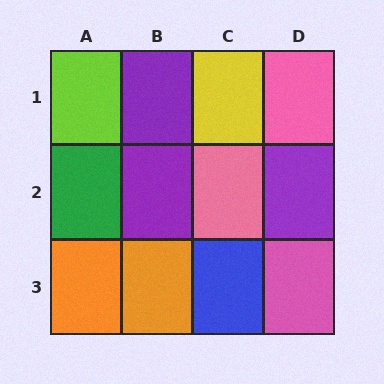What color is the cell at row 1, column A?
Lime.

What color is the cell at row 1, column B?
Purple.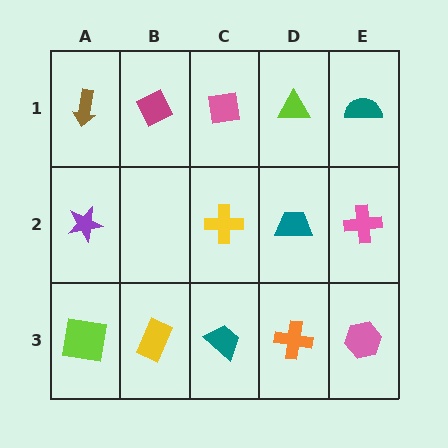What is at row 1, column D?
A lime triangle.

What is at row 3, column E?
A pink hexagon.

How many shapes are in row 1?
5 shapes.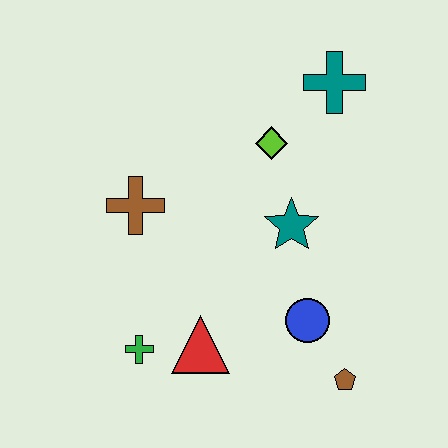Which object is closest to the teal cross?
The lime diamond is closest to the teal cross.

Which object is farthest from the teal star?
The green cross is farthest from the teal star.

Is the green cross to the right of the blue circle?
No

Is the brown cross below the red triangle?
No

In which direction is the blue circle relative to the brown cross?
The blue circle is to the right of the brown cross.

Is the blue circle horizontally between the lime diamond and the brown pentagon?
Yes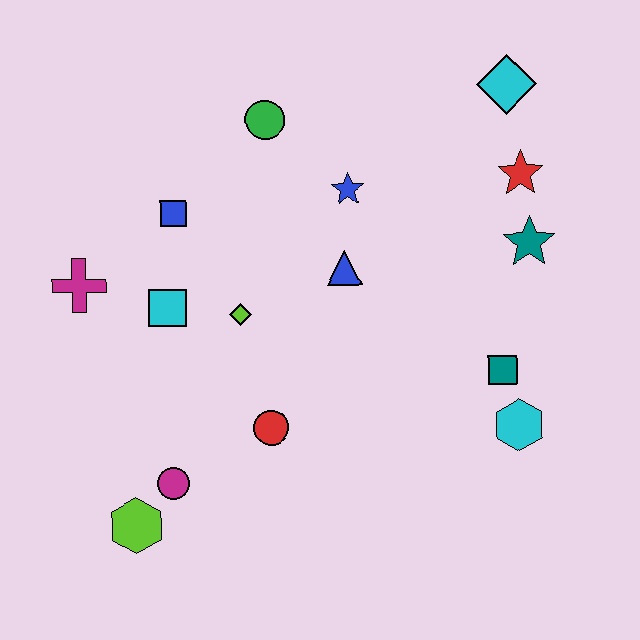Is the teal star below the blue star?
Yes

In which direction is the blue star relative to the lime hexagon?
The blue star is above the lime hexagon.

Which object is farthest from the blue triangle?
The lime hexagon is farthest from the blue triangle.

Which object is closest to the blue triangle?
The blue star is closest to the blue triangle.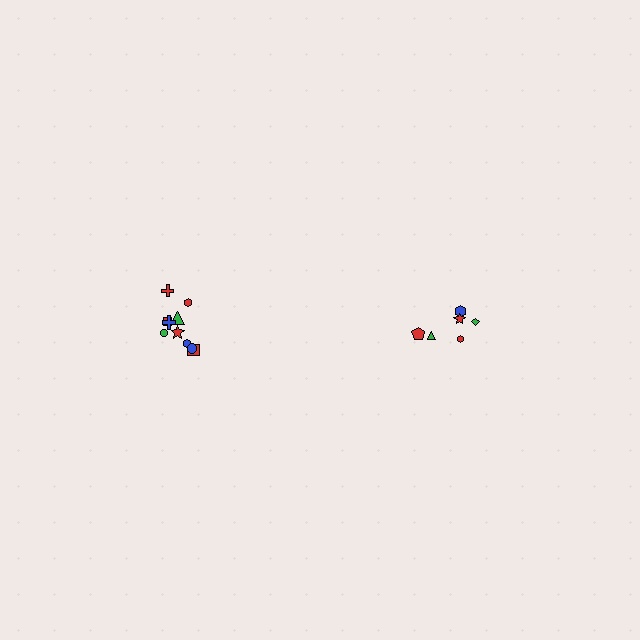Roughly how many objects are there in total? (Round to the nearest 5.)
Roughly 15 objects in total.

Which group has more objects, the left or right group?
The left group.